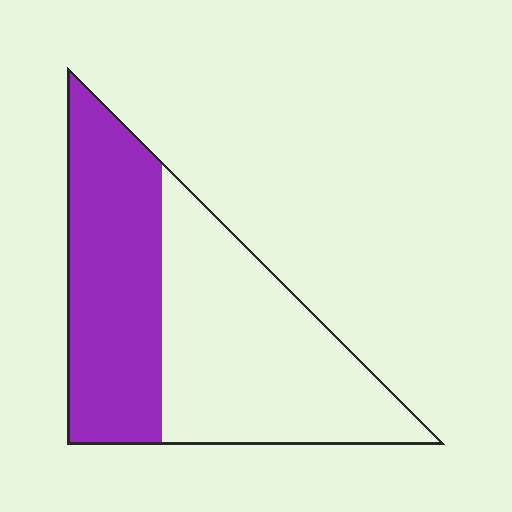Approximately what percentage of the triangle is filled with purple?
Approximately 45%.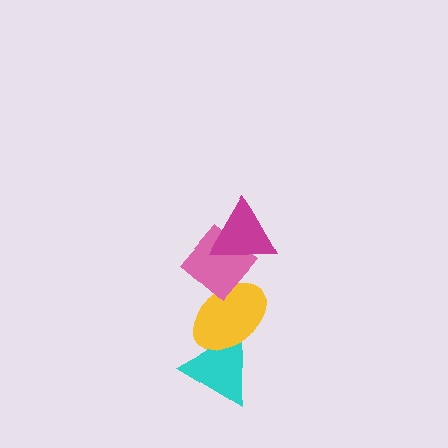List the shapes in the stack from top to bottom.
From top to bottom: the magenta triangle, the pink diamond, the yellow ellipse, the cyan triangle.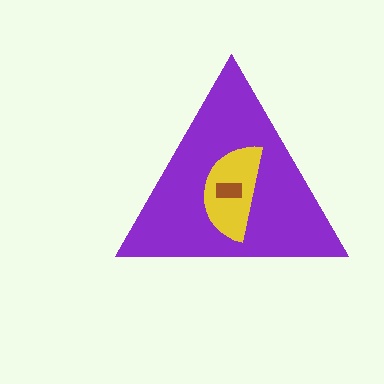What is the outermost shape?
The purple triangle.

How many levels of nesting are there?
3.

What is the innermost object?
The brown rectangle.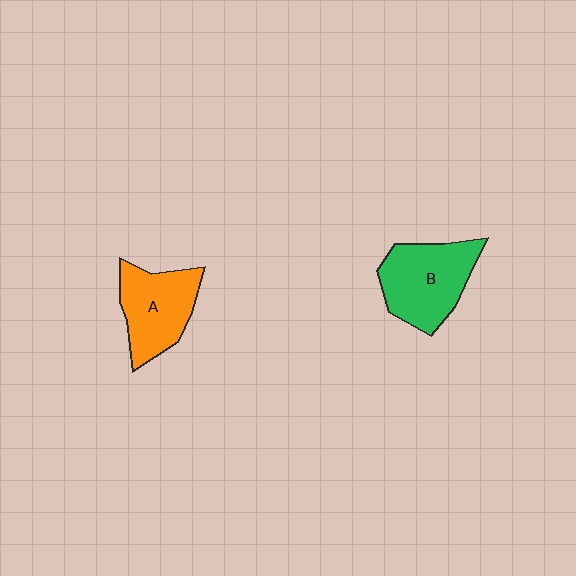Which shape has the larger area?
Shape B (green).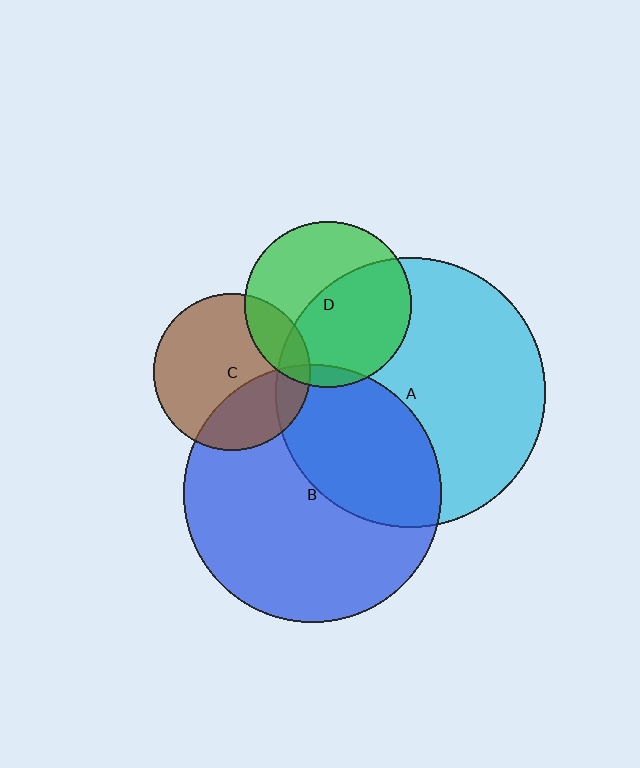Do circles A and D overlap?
Yes.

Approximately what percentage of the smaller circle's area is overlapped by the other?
Approximately 55%.